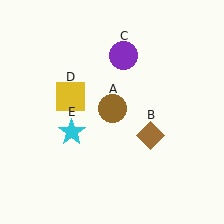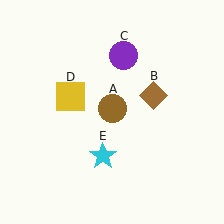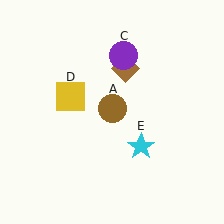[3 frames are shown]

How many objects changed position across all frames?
2 objects changed position: brown diamond (object B), cyan star (object E).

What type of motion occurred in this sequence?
The brown diamond (object B), cyan star (object E) rotated counterclockwise around the center of the scene.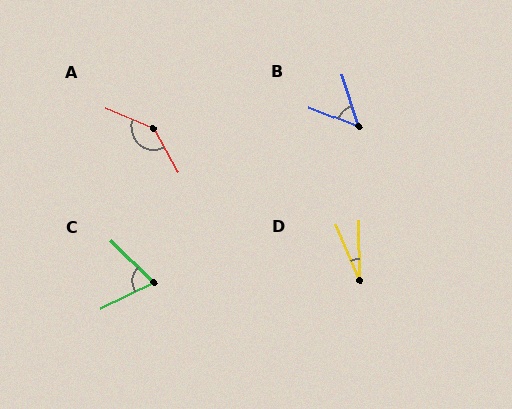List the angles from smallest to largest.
D (22°), B (51°), C (71°), A (142°).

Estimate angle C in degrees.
Approximately 71 degrees.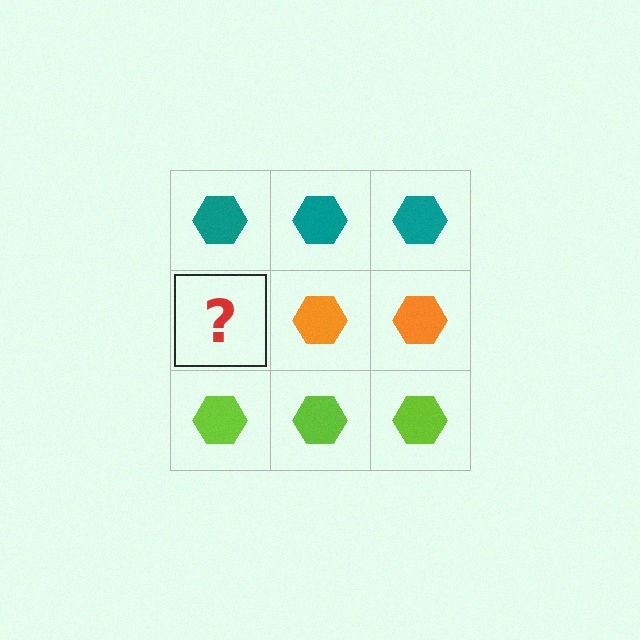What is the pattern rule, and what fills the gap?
The rule is that each row has a consistent color. The gap should be filled with an orange hexagon.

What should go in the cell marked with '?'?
The missing cell should contain an orange hexagon.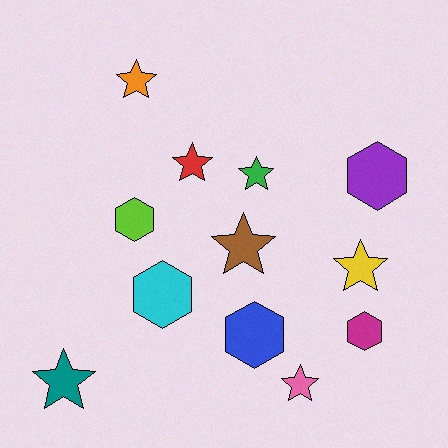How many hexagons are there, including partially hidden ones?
There are 5 hexagons.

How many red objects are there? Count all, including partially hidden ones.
There is 1 red object.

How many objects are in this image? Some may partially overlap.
There are 12 objects.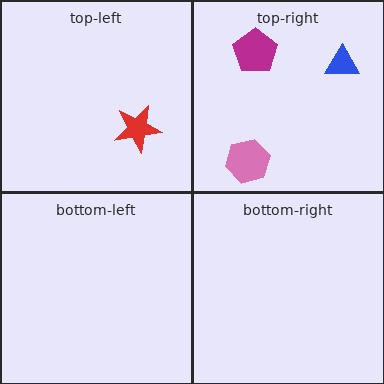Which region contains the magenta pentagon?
The top-right region.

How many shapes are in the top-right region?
3.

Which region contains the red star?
The top-left region.